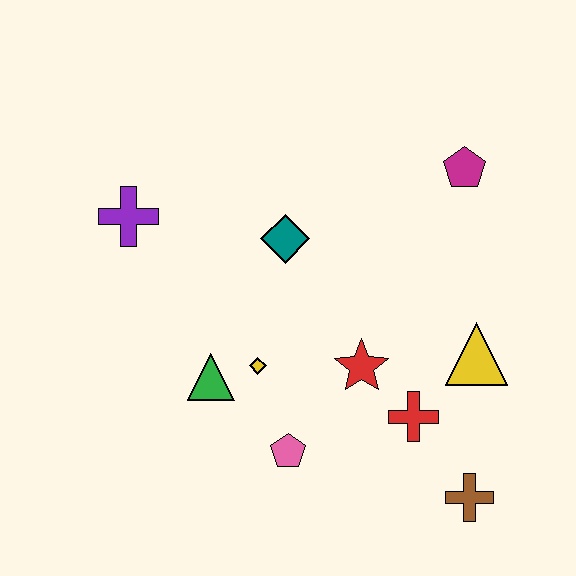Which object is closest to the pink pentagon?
The yellow diamond is closest to the pink pentagon.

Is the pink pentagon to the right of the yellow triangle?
No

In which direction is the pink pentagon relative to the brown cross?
The pink pentagon is to the left of the brown cross.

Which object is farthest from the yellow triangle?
The purple cross is farthest from the yellow triangle.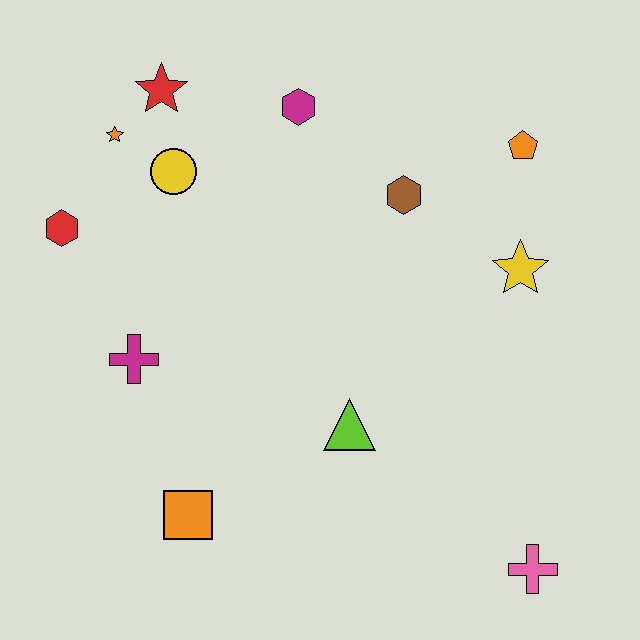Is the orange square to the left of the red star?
No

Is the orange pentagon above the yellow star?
Yes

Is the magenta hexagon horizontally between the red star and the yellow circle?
No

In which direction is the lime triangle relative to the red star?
The lime triangle is below the red star.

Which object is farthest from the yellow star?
The red hexagon is farthest from the yellow star.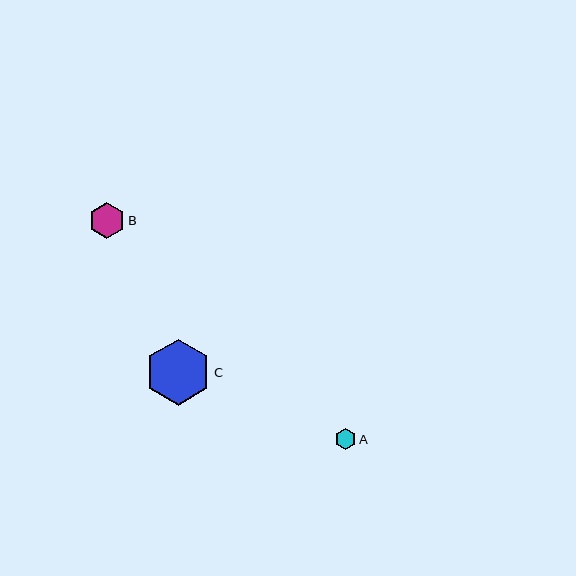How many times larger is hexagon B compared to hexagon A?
Hexagon B is approximately 1.7 times the size of hexagon A.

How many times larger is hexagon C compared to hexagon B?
Hexagon C is approximately 1.8 times the size of hexagon B.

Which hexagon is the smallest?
Hexagon A is the smallest with a size of approximately 21 pixels.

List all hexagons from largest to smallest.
From largest to smallest: C, B, A.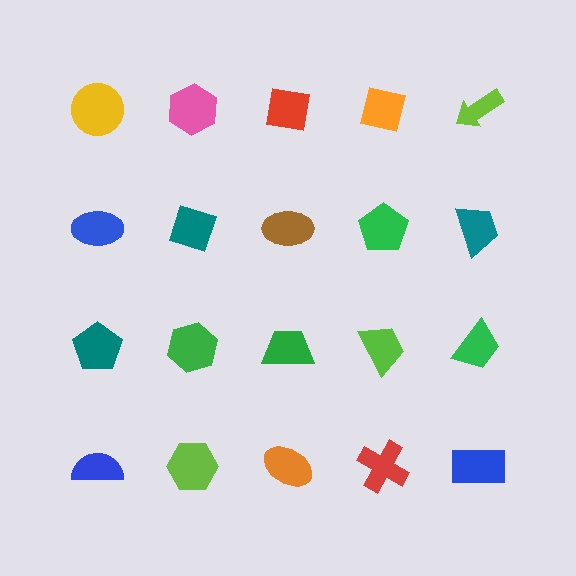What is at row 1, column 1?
A yellow circle.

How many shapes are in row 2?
5 shapes.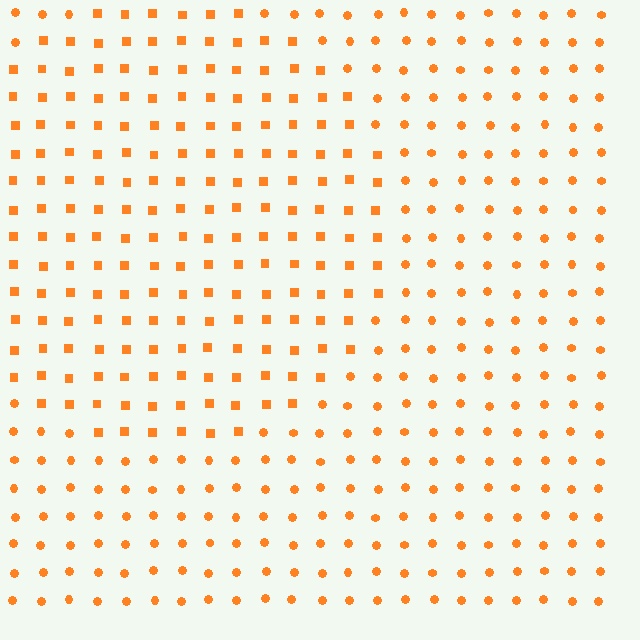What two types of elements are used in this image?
The image uses squares inside the circle region and circles outside it.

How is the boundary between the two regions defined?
The boundary is defined by a change in element shape: squares inside vs. circles outside. All elements share the same color and spacing.